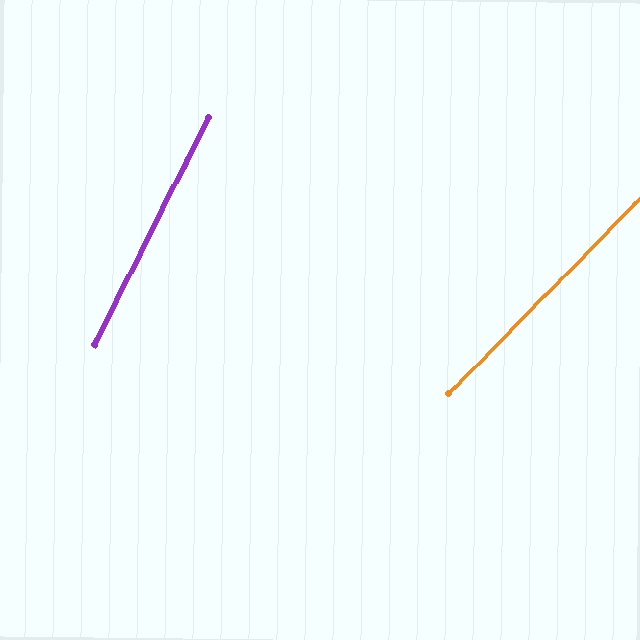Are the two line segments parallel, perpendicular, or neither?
Neither parallel nor perpendicular — they differ by about 18°.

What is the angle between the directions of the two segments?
Approximately 18 degrees.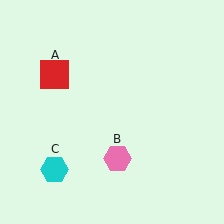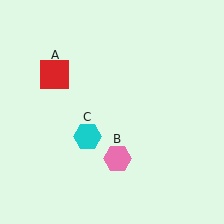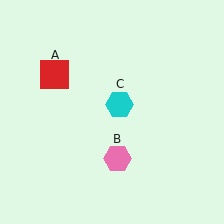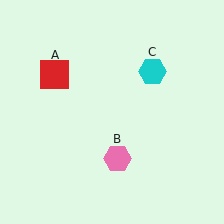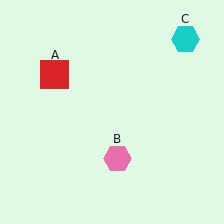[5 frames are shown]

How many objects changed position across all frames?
1 object changed position: cyan hexagon (object C).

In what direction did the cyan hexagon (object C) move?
The cyan hexagon (object C) moved up and to the right.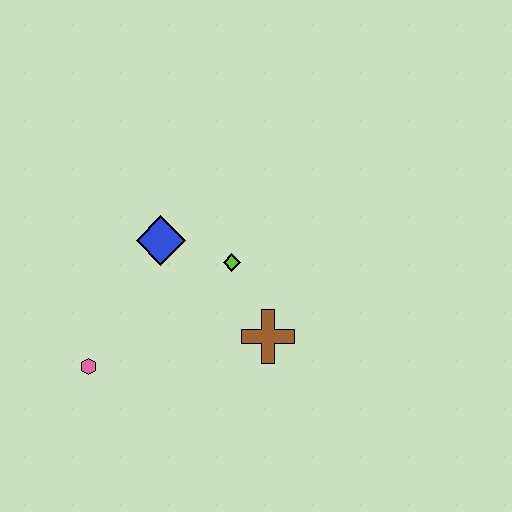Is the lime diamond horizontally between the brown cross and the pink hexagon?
Yes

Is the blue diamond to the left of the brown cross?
Yes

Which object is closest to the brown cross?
The lime diamond is closest to the brown cross.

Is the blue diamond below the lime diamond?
No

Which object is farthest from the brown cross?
The pink hexagon is farthest from the brown cross.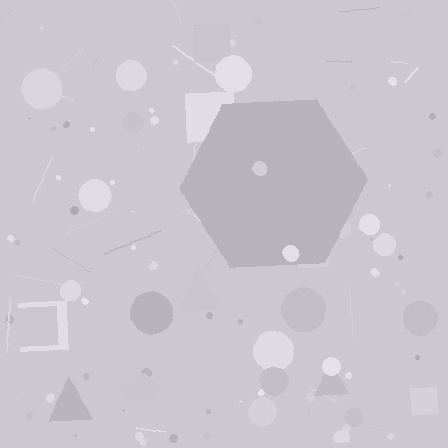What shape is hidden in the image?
A hexagon is hidden in the image.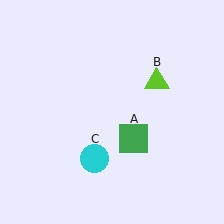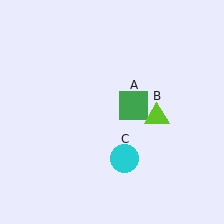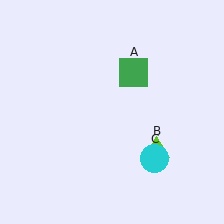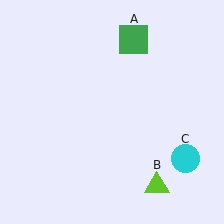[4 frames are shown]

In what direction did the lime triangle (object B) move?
The lime triangle (object B) moved down.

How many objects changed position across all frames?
3 objects changed position: green square (object A), lime triangle (object B), cyan circle (object C).